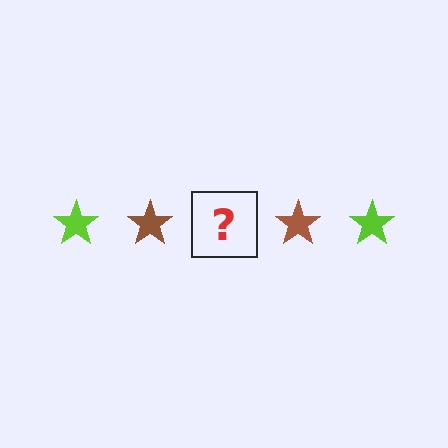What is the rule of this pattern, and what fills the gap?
The rule is that the pattern cycles through lime, brown stars. The gap should be filled with a lime star.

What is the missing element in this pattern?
The missing element is a lime star.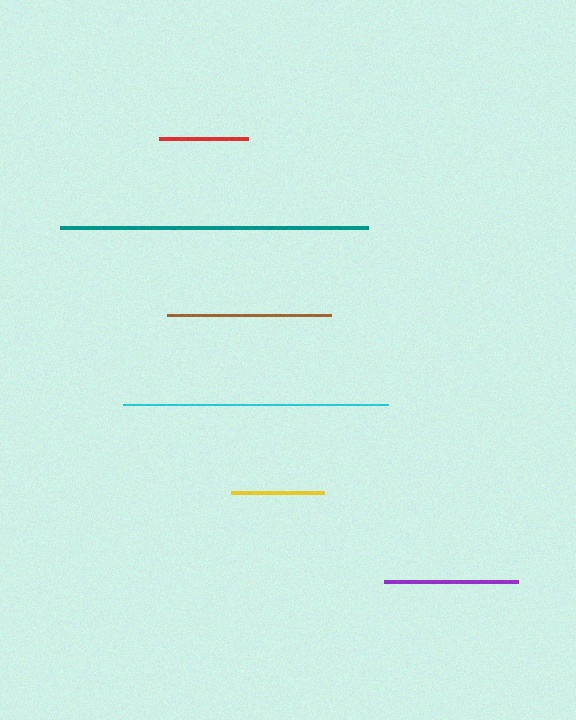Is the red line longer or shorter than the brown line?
The brown line is longer than the red line.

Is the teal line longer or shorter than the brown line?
The teal line is longer than the brown line.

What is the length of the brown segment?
The brown segment is approximately 164 pixels long.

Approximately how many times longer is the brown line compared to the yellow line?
The brown line is approximately 1.8 times the length of the yellow line.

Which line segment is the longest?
The teal line is the longest at approximately 309 pixels.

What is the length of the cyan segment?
The cyan segment is approximately 266 pixels long.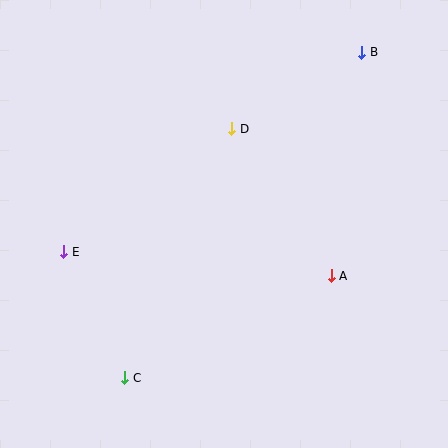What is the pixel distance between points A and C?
The distance between A and C is 230 pixels.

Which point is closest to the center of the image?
Point D at (232, 129) is closest to the center.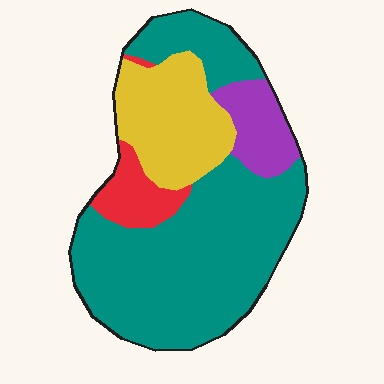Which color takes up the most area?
Teal, at roughly 60%.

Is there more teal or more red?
Teal.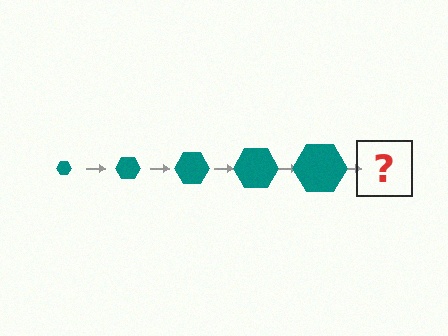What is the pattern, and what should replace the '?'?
The pattern is that the hexagon gets progressively larger each step. The '?' should be a teal hexagon, larger than the previous one.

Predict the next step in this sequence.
The next step is a teal hexagon, larger than the previous one.